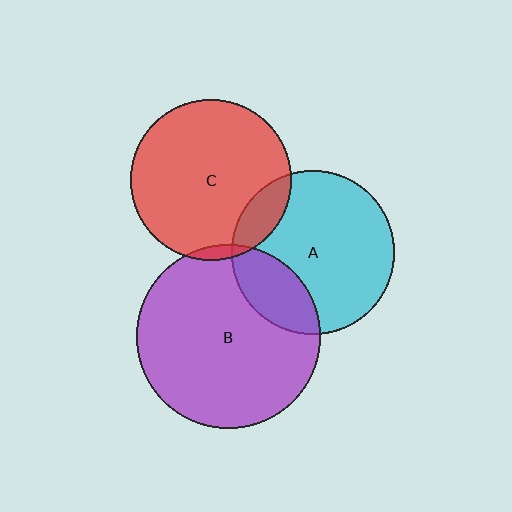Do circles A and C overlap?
Yes.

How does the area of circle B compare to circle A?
Approximately 1.3 times.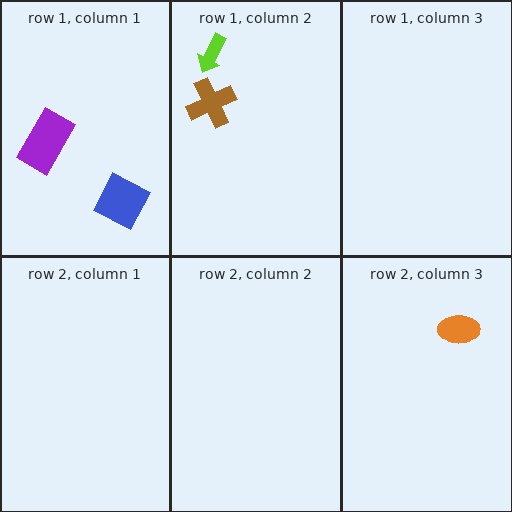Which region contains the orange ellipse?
The row 2, column 3 region.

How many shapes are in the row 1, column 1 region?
2.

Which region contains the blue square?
The row 1, column 1 region.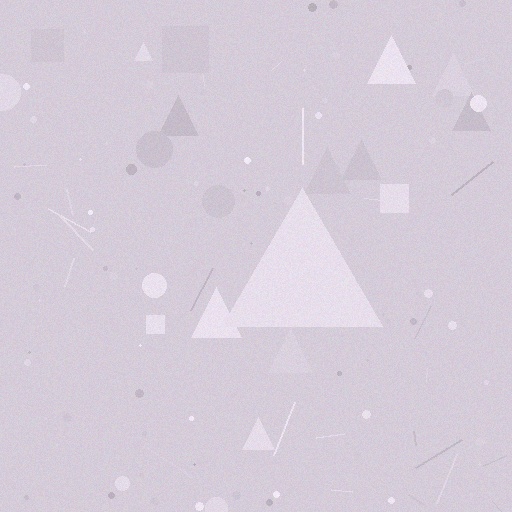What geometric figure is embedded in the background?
A triangle is embedded in the background.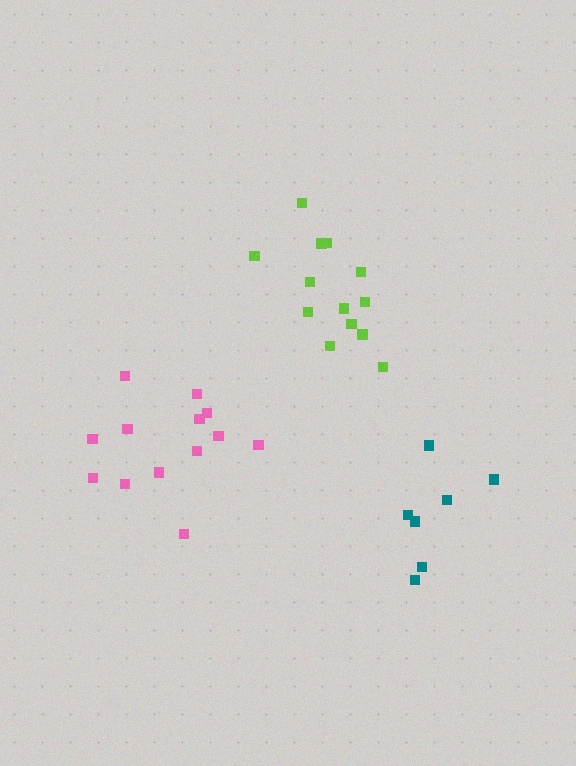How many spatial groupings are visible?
There are 3 spatial groupings.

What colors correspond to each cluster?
The clusters are colored: teal, lime, pink.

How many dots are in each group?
Group 1: 7 dots, Group 2: 13 dots, Group 3: 13 dots (33 total).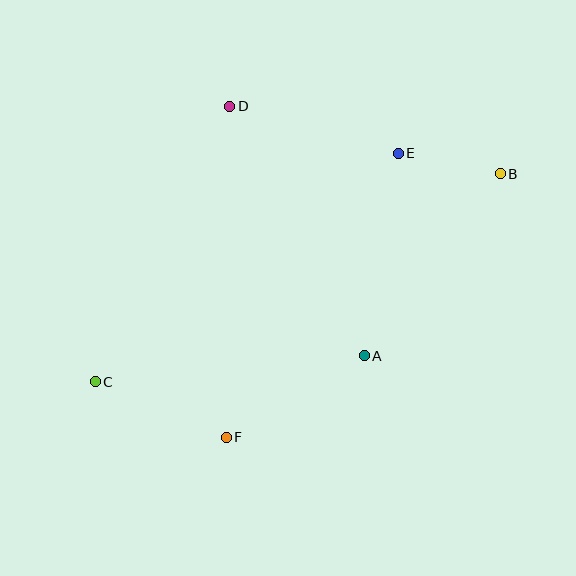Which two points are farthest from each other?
Points B and C are farthest from each other.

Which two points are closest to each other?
Points B and E are closest to each other.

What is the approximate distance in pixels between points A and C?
The distance between A and C is approximately 270 pixels.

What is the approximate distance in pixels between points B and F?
The distance between B and F is approximately 380 pixels.